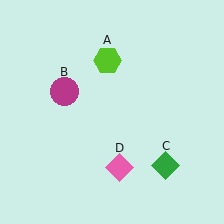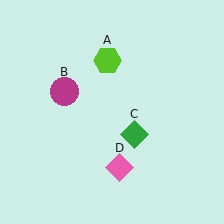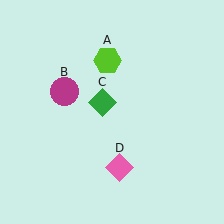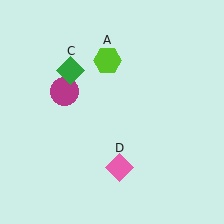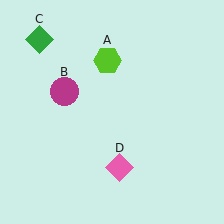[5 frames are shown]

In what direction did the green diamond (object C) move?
The green diamond (object C) moved up and to the left.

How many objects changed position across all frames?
1 object changed position: green diamond (object C).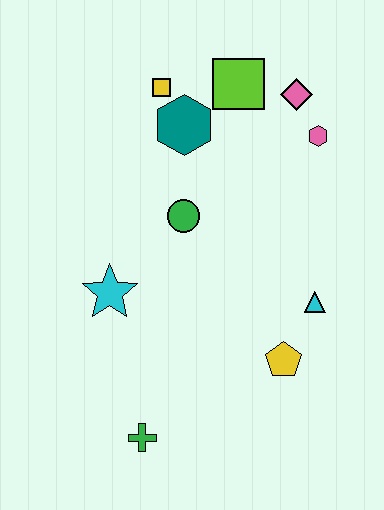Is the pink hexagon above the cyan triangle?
Yes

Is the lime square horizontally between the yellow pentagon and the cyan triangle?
No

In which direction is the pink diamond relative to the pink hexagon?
The pink diamond is above the pink hexagon.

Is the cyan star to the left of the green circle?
Yes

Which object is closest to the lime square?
The pink diamond is closest to the lime square.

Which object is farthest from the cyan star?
The pink diamond is farthest from the cyan star.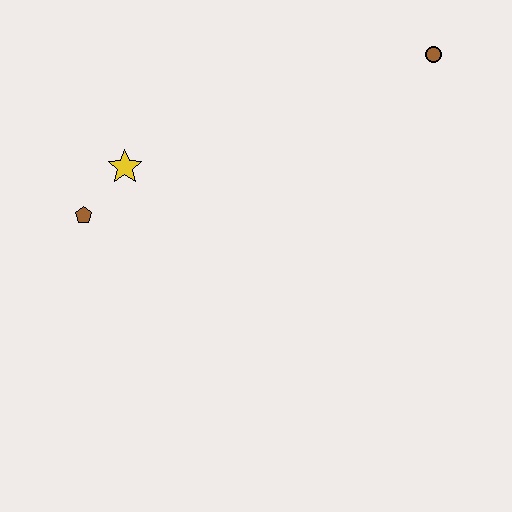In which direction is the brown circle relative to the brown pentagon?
The brown circle is to the right of the brown pentagon.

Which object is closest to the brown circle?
The yellow star is closest to the brown circle.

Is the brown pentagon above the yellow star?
No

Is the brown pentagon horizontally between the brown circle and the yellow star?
No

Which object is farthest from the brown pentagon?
The brown circle is farthest from the brown pentagon.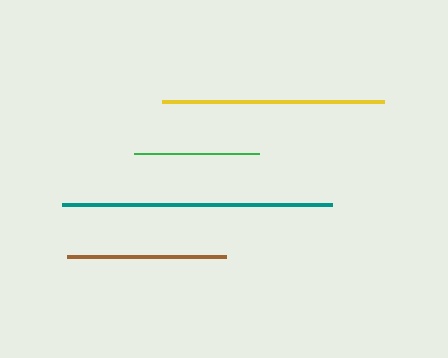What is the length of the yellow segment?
The yellow segment is approximately 222 pixels long.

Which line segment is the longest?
The teal line is the longest at approximately 269 pixels.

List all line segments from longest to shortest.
From longest to shortest: teal, yellow, brown, green.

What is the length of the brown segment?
The brown segment is approximately 159 pixels long.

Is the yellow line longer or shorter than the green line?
The yellow line is longer than the green line.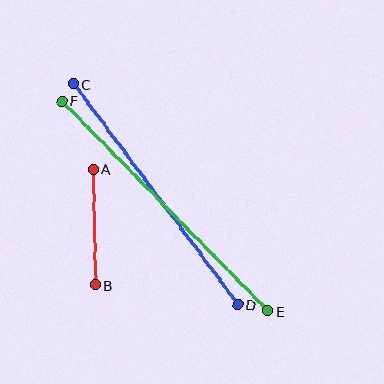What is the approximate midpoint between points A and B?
The midpoint is at approximately (94, 227) pixels.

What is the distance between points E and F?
The distance is approximately 294 pixels.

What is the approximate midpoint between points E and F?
The midpoint is at approximately (165, 206) pixels.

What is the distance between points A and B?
The distance is approximately 116 pixels.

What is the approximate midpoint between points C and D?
The midpoint is at approximately (155, 194) pixels.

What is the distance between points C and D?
The distance is approximately 275 pixels.